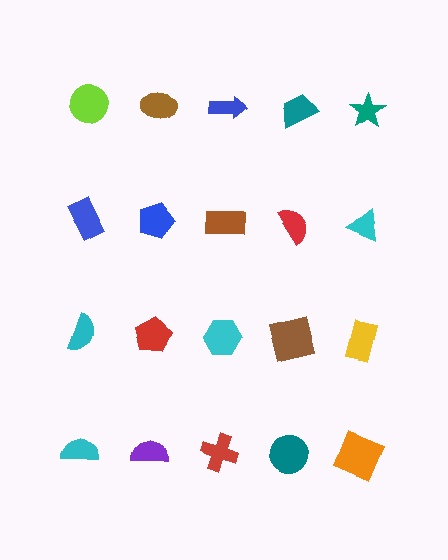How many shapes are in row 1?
5 shapes.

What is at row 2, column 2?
A blue pentagon.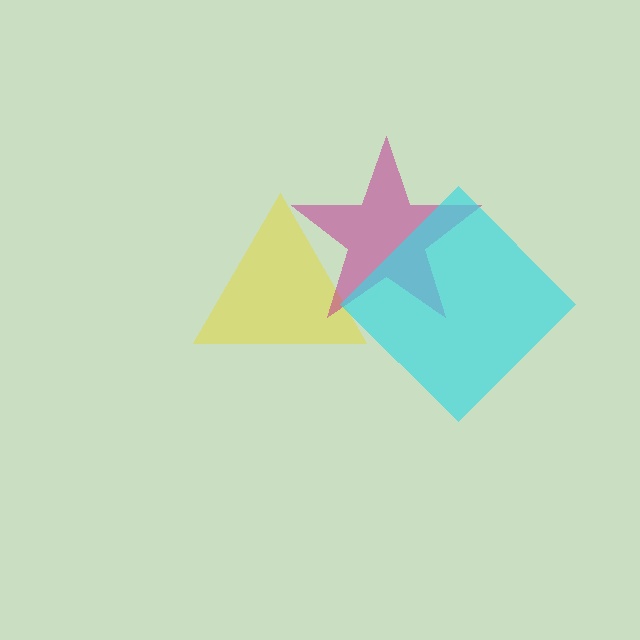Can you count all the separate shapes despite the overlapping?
Yes, there are 3 separate shapes.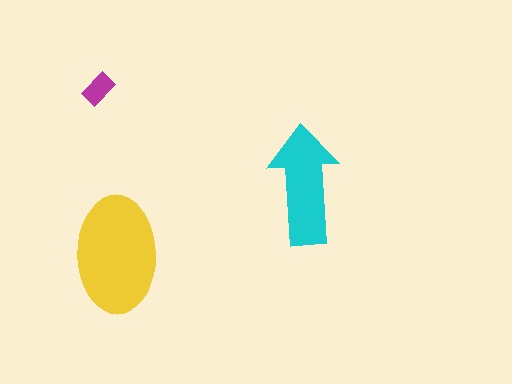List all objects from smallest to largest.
The magenta rectangle, the cyan arrow, the yellow ellipse.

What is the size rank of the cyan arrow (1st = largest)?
2nd.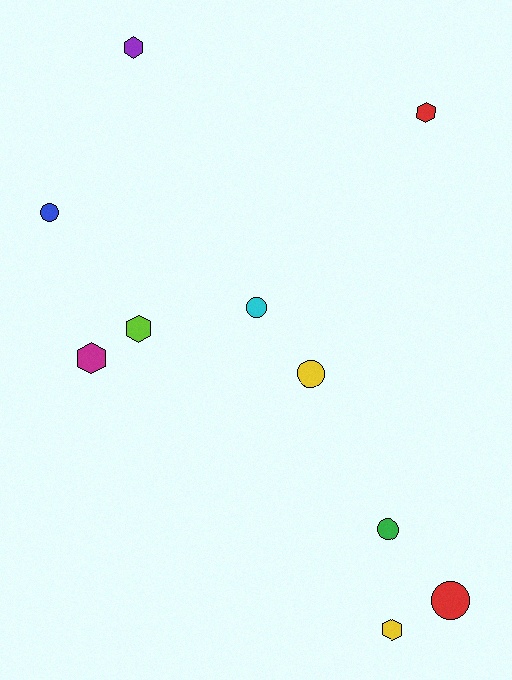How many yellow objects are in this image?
There are 2 yellow objects.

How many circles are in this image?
There are 5 circles.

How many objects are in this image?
There are 10 objects.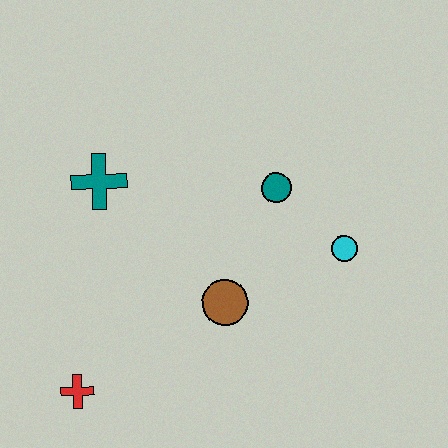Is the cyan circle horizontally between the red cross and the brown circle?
No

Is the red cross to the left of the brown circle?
Yes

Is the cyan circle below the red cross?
No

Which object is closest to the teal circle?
The cyan circle is closest to the teal circle.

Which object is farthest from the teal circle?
The red cross is farthest from the teal circle.